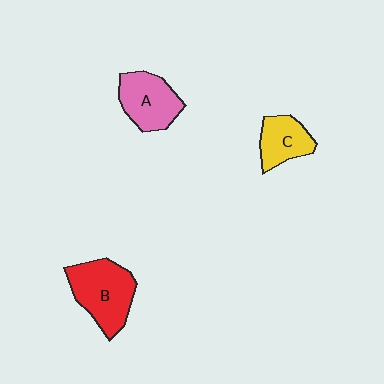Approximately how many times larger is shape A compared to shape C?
Approximately 1.3 times.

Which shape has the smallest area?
Shape C (yellow).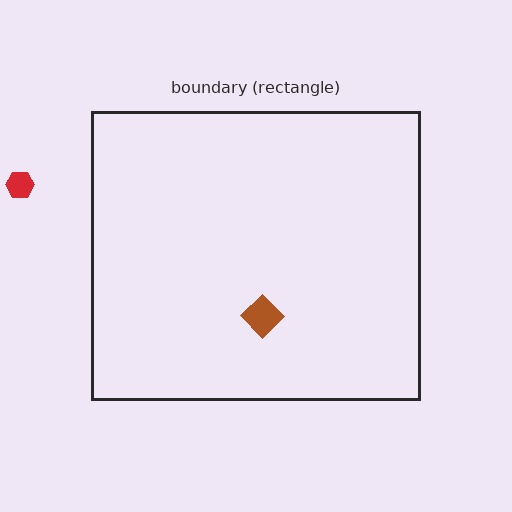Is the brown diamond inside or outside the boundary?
Inside.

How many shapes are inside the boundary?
1 inside, 1 outside.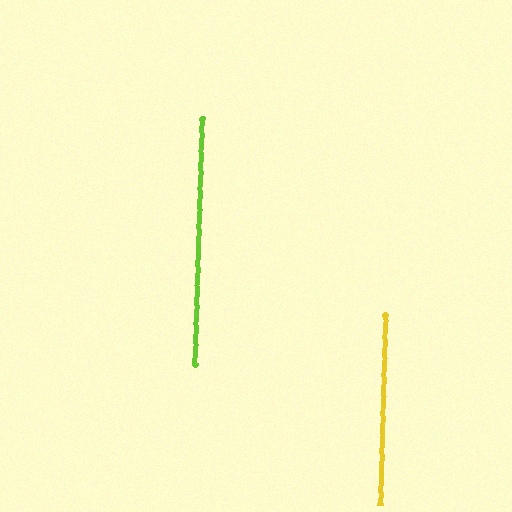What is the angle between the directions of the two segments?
Approximately 0 degrees.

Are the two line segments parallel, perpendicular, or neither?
Parallel — their directions differ by only 0.1°.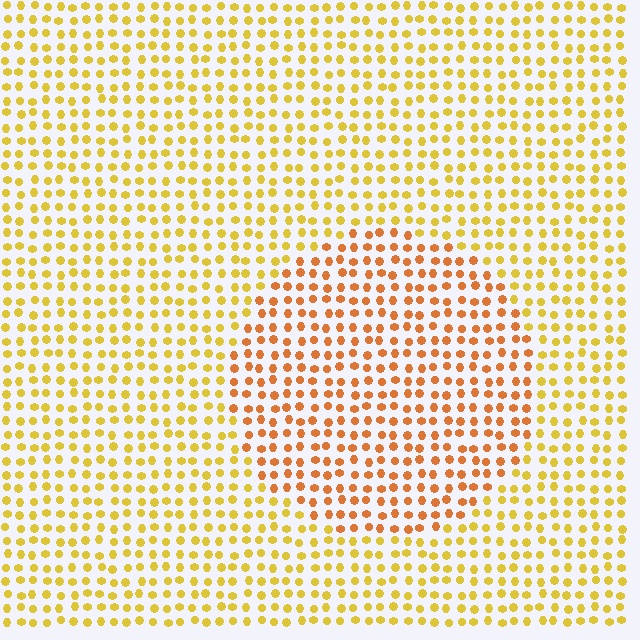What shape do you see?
I see a circle.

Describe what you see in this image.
The image is filled with small yellow elements in a uniform arrangement. A circle-shaped region is visible where the elements are tinted to a slightly different hue, forming a subtle color boundary.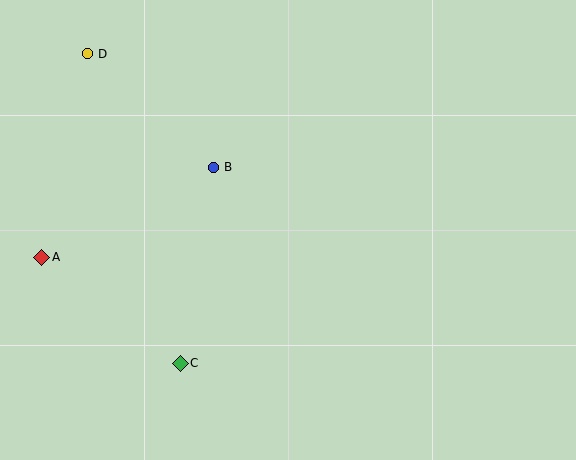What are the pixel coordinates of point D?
Point D is at (88, 54).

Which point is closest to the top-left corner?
Point D is closest to the top-left corner.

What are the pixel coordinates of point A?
Point A is at (42, 258).